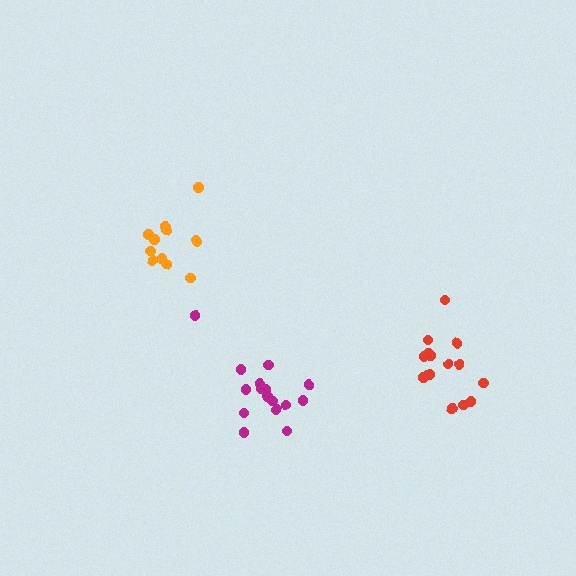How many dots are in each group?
Group 1: 16 dots, Group 2: 15 dots, Group 3: 12 dots (43 total).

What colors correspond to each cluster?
The clusters are colored: magenta, red, orange.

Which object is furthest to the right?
The red cluster is rightmost.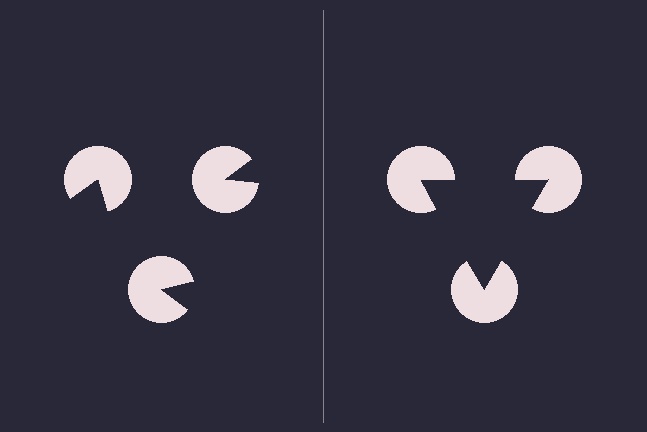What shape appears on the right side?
An illusory triangle.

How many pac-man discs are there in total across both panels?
6 — 3 on each side.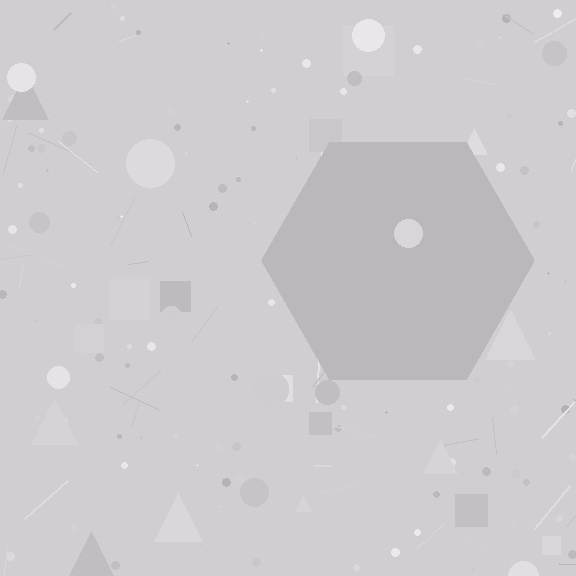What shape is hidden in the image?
A hexagon is hidden in the image.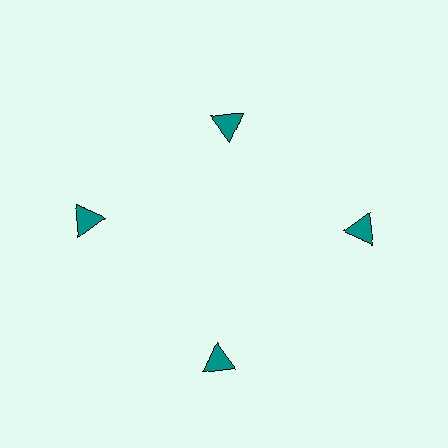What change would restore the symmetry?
The symmetry would be restored by moving it outward, back onto the ring so that all 4 triangles sit at equal angles and equal distance from the center.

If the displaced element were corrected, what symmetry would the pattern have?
It would have 4-fold rotational symmetry — the pattern would map onto itself every 90 degrees.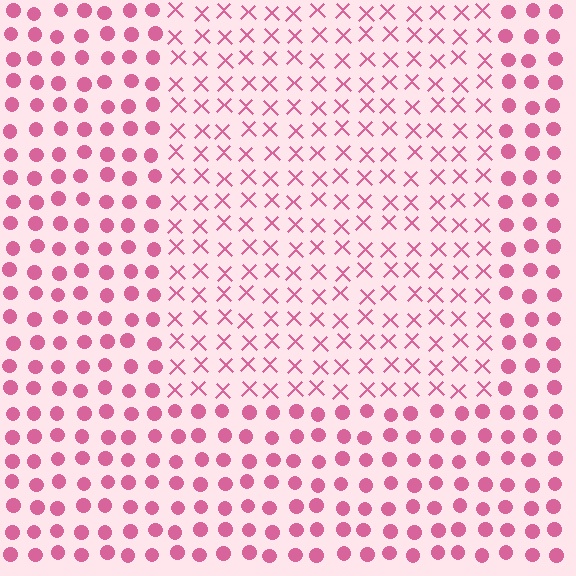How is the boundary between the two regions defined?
The boundary is defined by a change in element shape: X marks inside vs. circles outside. All elements share the same color and spacing.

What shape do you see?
I see a rectangle.